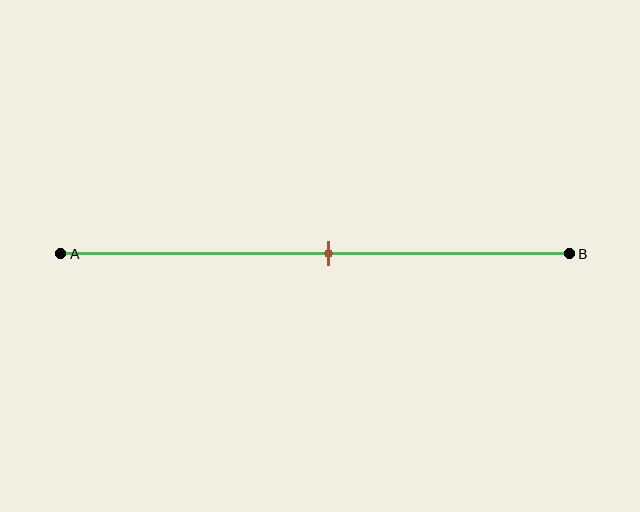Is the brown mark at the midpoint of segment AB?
Yes, the mark is approximately at the midpoint.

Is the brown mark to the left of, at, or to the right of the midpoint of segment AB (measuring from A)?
The brown mark is approximately at the midpoint of segment AB.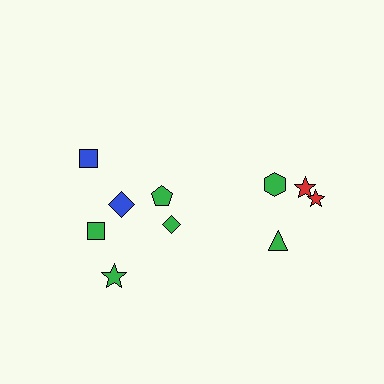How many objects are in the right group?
There are 4 objects.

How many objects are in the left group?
There are 6 objects.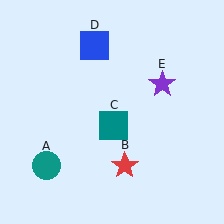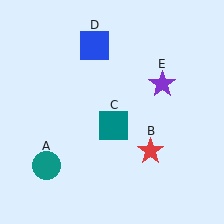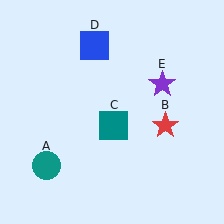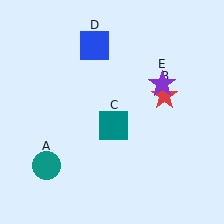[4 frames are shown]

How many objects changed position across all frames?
1 object changed position: red star (object B).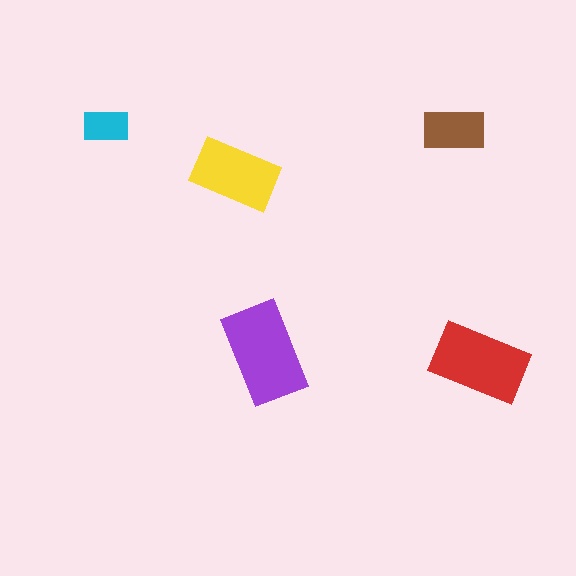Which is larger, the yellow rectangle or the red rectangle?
The red one.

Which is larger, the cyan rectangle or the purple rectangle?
The purple one.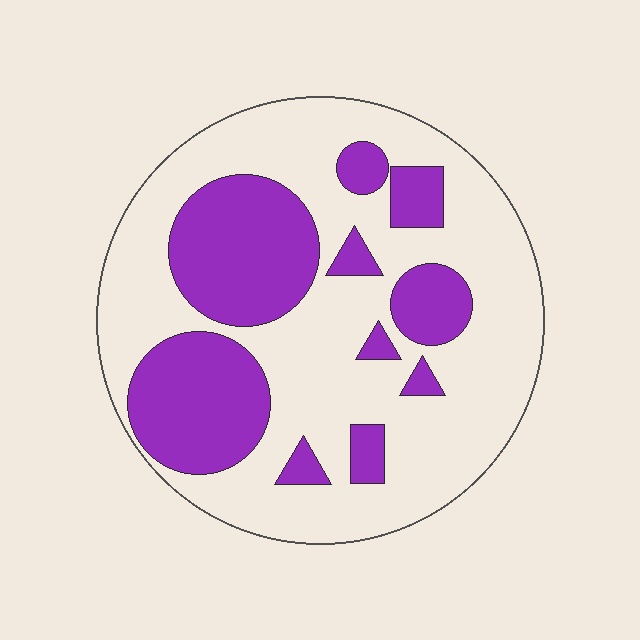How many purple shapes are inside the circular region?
10.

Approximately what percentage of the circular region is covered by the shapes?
Approximately 35%.